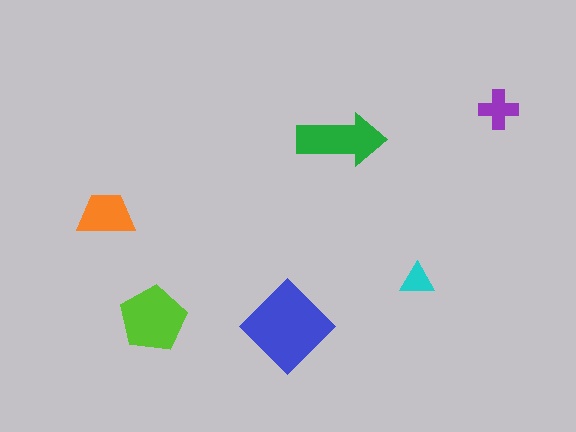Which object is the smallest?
The cyan triangle.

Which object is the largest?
The blue diamond.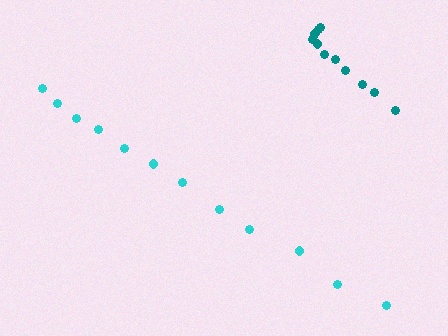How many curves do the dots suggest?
There are 2 distinct paths.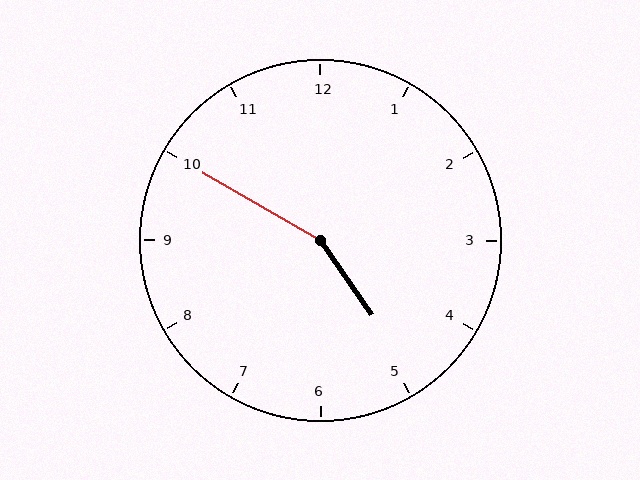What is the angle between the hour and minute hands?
Approximately 155 degrees.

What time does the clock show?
4:50.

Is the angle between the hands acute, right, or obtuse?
It is obtuse.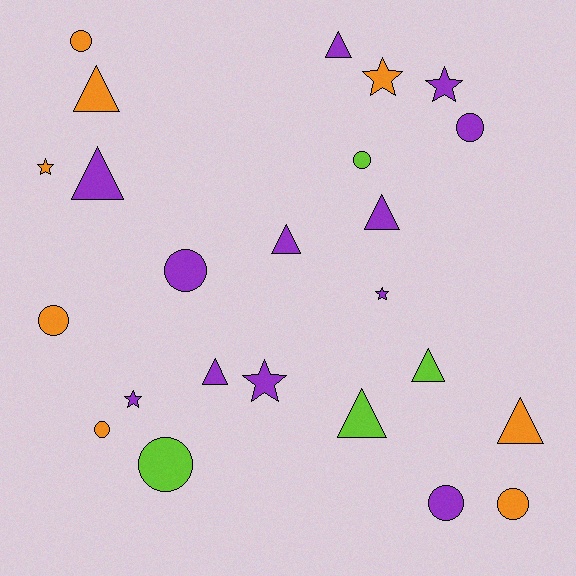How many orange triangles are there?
There are 2 orange triangles.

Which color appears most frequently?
Purple, with 12 objects.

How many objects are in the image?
There are 24 objects.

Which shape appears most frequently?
Circle, with 9 objects.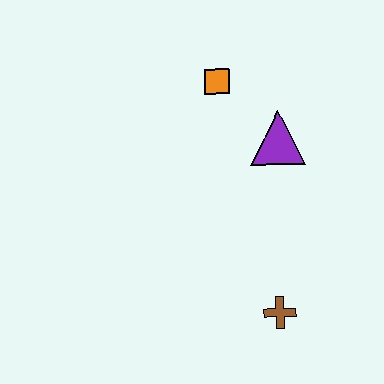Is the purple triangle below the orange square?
Yes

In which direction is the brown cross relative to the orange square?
The brown cross is below the orange square.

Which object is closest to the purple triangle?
The orange square is closest to the purple triangle.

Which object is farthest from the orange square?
The brown cross is farthest from the orange square.